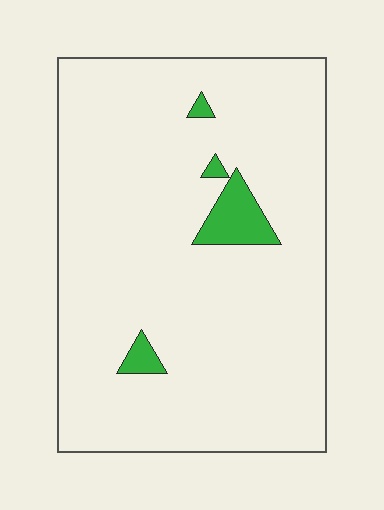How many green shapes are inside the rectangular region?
4.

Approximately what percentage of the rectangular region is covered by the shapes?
Approximately 5%.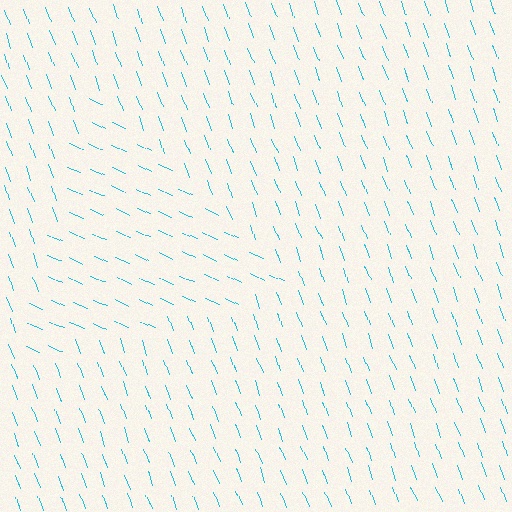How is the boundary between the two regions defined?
The boundary is defined purely by a change in line orientation (approximately 45 degrees difference). All lines are the same color and thickness.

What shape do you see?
I see a triangle.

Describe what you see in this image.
The image is filled with small cyan line segments. A triangle region in the image has lines oriented differently from the surrounding lines, creating a visible texture boundary.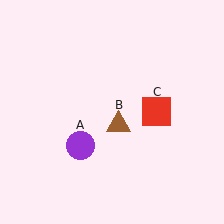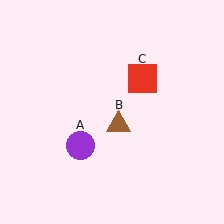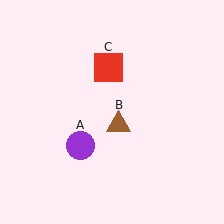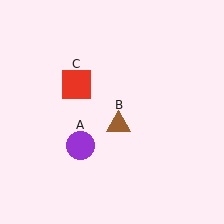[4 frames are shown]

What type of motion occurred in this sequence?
The red square (object C) rotated counterclockwise around the center of the scene.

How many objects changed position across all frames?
1 object changed position: red square (object C).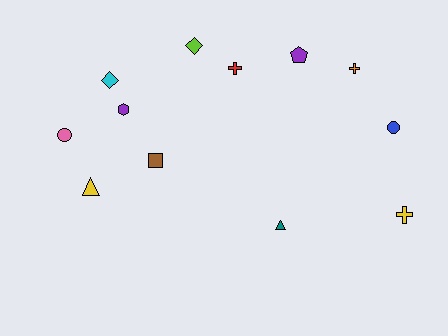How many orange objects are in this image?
There is 1 orange object.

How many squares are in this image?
There is 1 square.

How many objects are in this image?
There are 12 objects.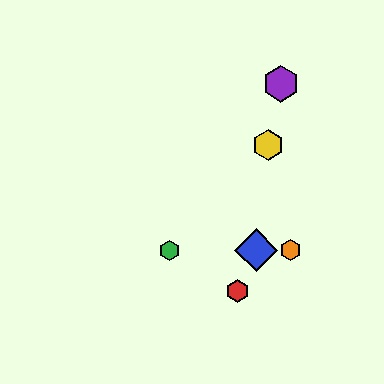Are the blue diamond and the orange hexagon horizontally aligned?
Yes, both are at y≈250.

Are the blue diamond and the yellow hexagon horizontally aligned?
No, the blue diamond is at y≈250 and the yellow hexagon is at y≈145.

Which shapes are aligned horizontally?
The blue diamond, the green hexagon, the orange hexagon are aligned horizontally.